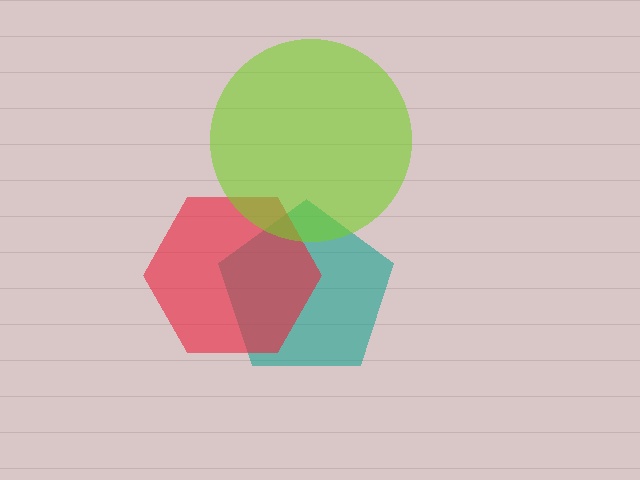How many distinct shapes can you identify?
There are 3 distinct shapes: a teal pentagon, a red hexagon, a lime circle.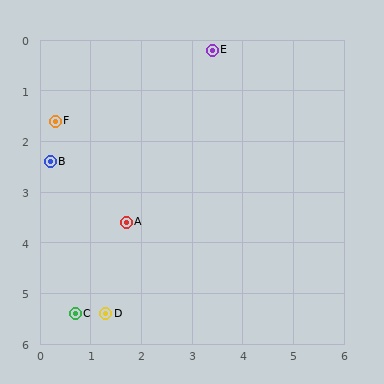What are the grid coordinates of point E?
Point E is at approximately (3.4, 0.2).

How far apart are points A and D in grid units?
Points A and D are about 1.8 grid units apart.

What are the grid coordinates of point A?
Point A is at approximately (1.7, 3.6).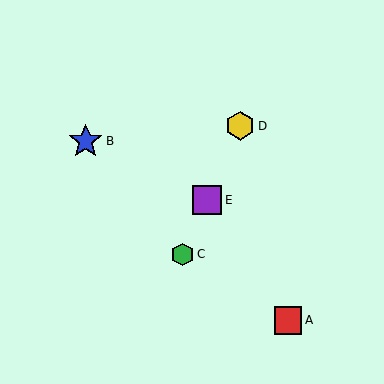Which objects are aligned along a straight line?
Objects C, D, E are aligned along a straight line.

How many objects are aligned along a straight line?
3 objects (C, D, E) are aligned along a straight line.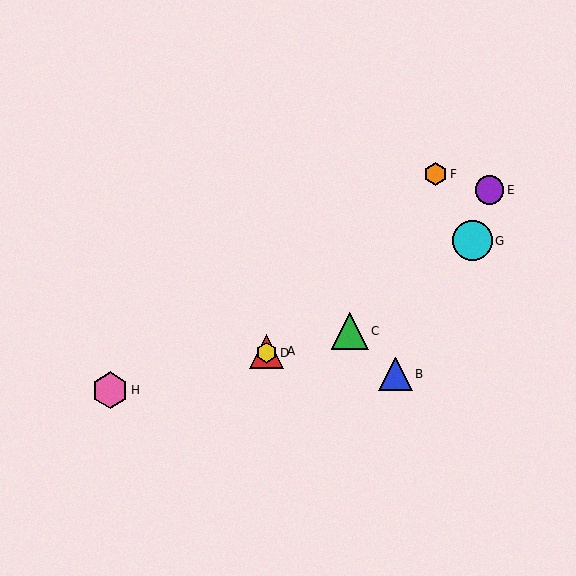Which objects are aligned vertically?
Objects A, D are aligned vertically.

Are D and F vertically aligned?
No, D is at x≈266 and F is at x≈436.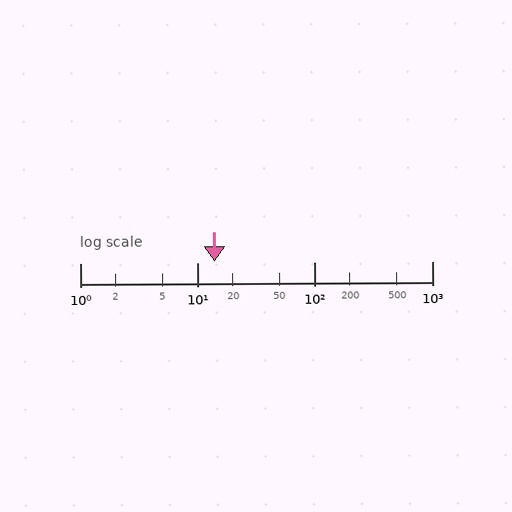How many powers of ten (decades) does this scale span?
The scale spans 3 decades, from 1 to 1000.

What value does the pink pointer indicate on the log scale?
The pointer indicates approximately 14.